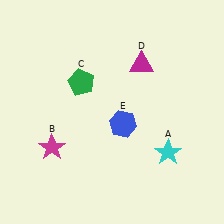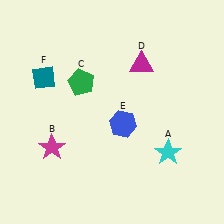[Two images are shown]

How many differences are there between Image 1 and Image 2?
There is 1 difference between the two images.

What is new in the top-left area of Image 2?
A teal diamond (F) was added in the top-left area of Image 2.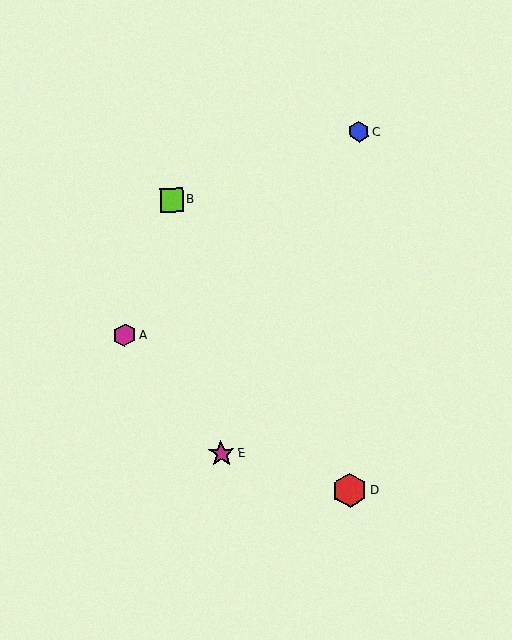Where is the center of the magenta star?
The center of the magenta star is at (221, 454).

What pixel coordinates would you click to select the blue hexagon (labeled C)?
Click at (359, 132) to select the blue hexagon C.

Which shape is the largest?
The red hexagon (labeled D) is the largest.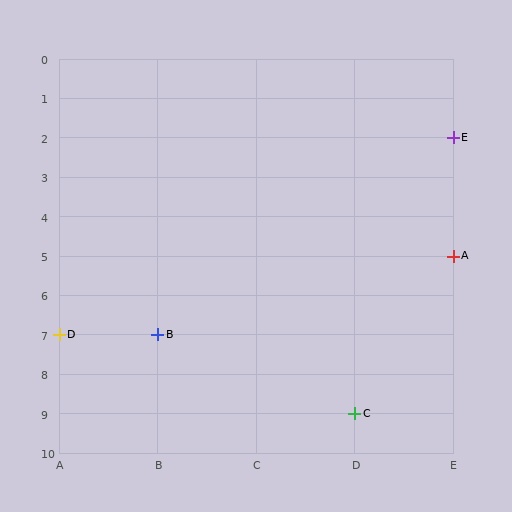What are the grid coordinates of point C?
Point C is at grid coordinates (D, 9).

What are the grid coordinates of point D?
Point D is at grid coordinates (A, 7).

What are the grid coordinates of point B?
Point B is at grid coordinates (B, 7).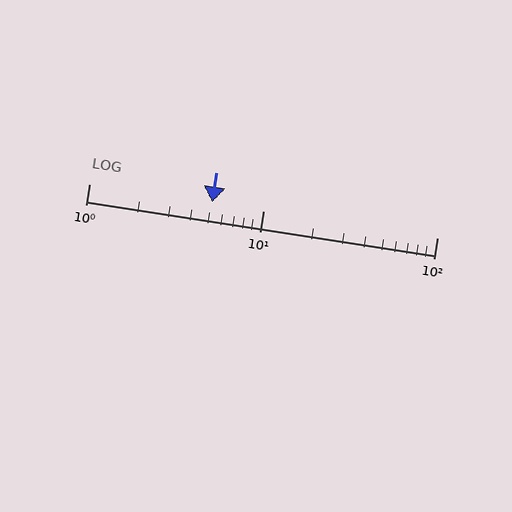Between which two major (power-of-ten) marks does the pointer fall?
The pointer is between 1 and 10.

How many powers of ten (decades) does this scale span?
The scale spans 2 decades, from 1 to 100.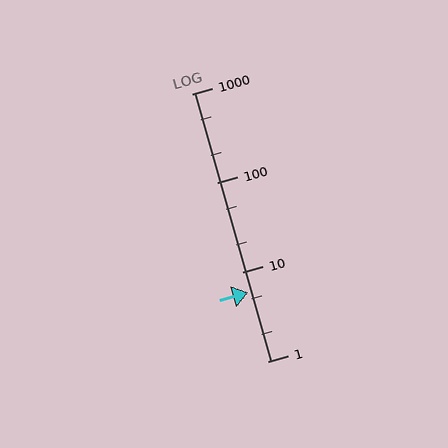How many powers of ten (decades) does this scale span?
The scale spans 3 decades, from 1 to 1000.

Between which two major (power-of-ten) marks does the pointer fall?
The pointer is between 1 and 10.